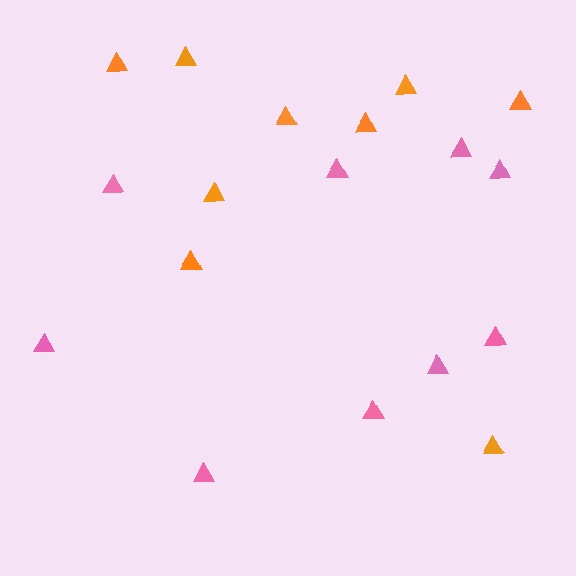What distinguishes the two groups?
There are 2 groups: one group of orange triangles (9) and one group of pink triangles (9).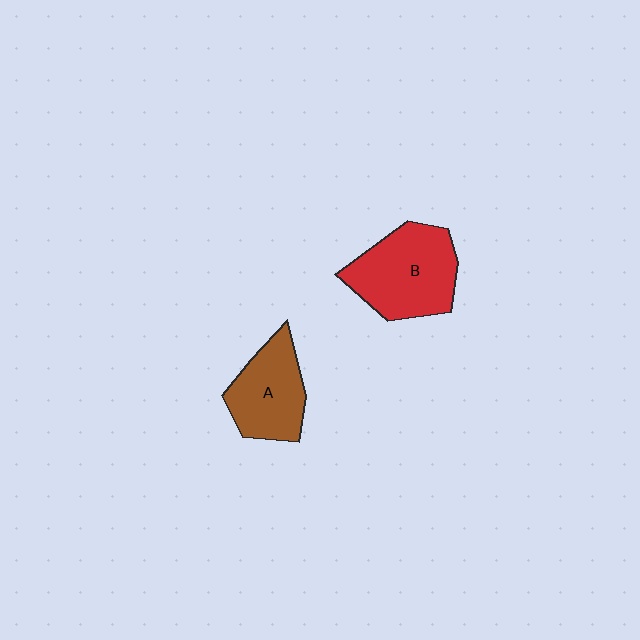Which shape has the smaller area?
Shape A (brown).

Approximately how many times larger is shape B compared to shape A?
Approximately 1.3 times.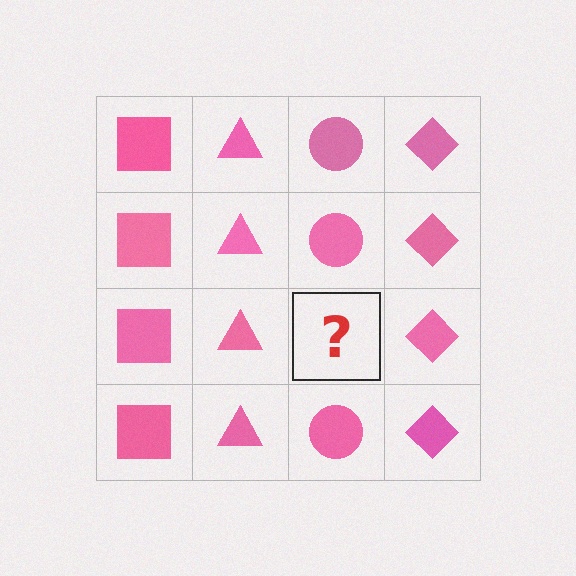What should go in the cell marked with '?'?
The missing cell should contain a pink circle.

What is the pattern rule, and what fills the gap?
The rule is that each column has a consistent shape. The gap should be filled with a pink circle.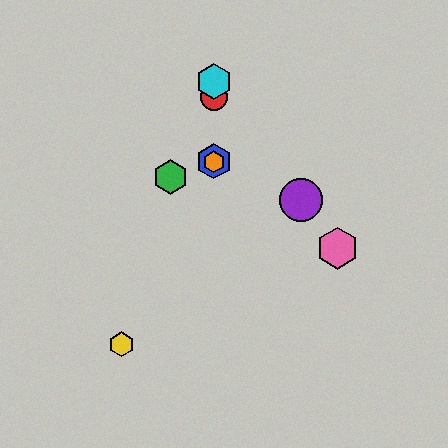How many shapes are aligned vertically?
4 shapes (the red circle, the blue hexagon, the orange hexagon, the cyan hexagon) are aligned vertically.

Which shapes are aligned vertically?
The red circle, the blue hexagon, the orange hexagon, the cyan hexagon are aligned vertically.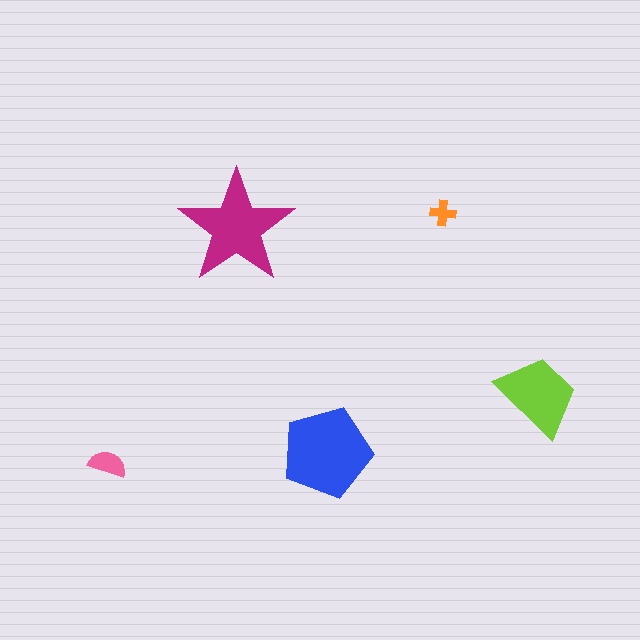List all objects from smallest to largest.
The orange cross, the pink semicircle, the lime trapezoid, the magenta star, the blue pentagon.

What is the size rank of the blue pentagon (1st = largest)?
1st.